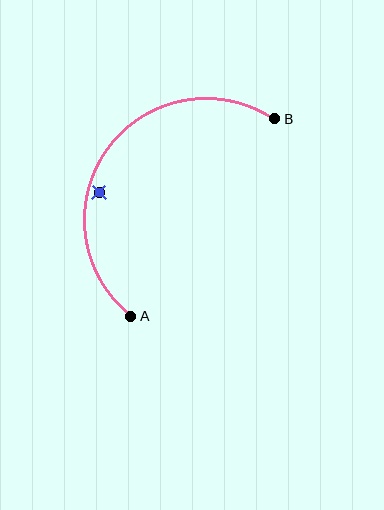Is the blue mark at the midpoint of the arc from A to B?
No — the blue mark does not lie on the arc at all. It sits slightly inside the curve.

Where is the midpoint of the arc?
The arc midpoint is the point on the curve farthest from the straight line joining A and B. It sits above and to the left of that line.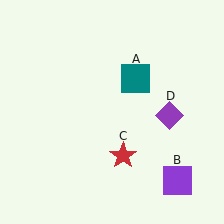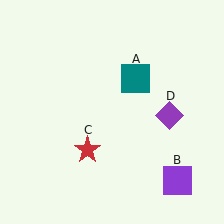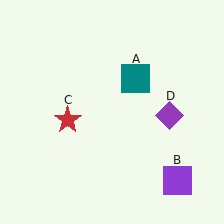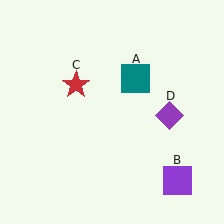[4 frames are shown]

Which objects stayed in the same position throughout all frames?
Teal square (object A) and purple square (object B) and purple diamond (object D) remained stationary.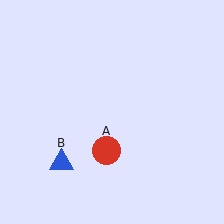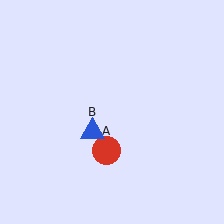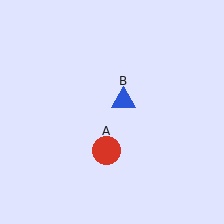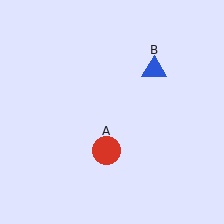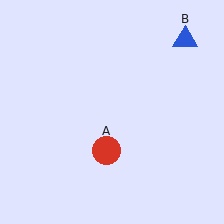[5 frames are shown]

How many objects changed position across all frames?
1 object changed position: blue triangle (object B).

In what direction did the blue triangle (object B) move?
The blue triangle (object B) moved up and to the right.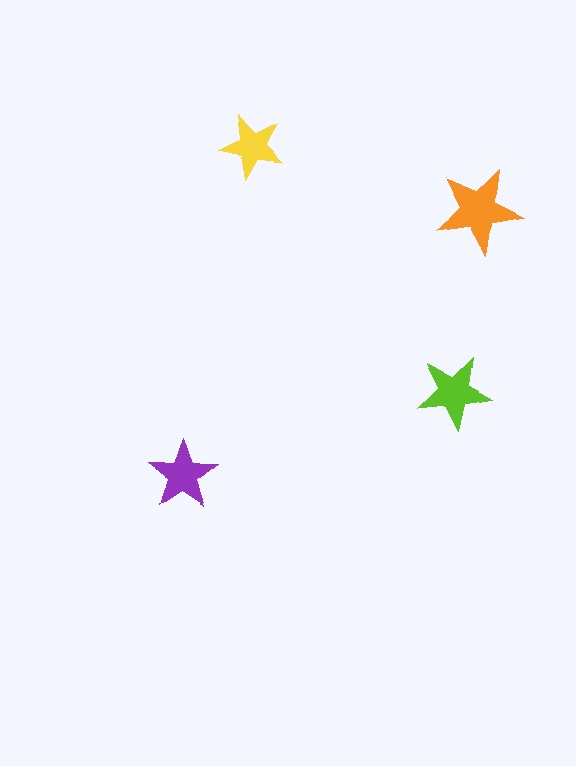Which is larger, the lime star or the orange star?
The orange one.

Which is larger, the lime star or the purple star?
The lime one.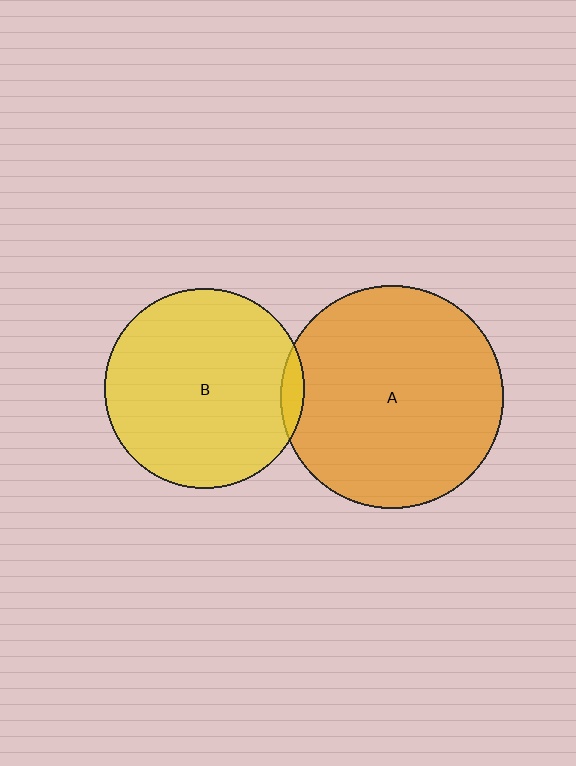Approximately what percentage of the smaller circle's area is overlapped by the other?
Approximately 5%.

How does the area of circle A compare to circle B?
Approximately 1.2 times.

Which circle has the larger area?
Circle A (orange).